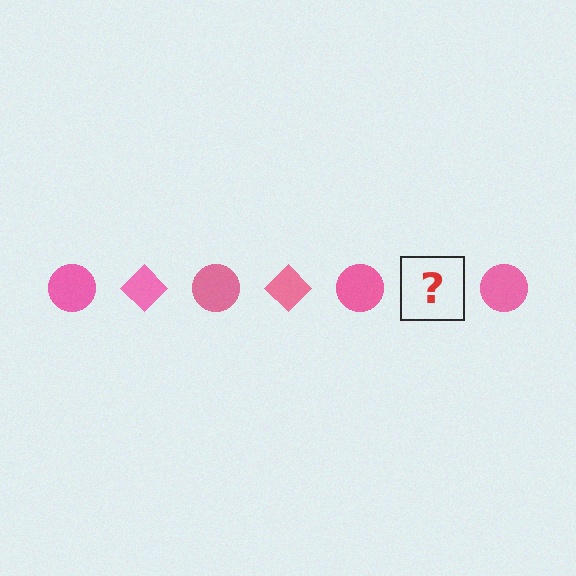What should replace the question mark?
The question mark should be replaced with a pink diamond.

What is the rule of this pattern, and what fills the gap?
The rule is that the pattern cycles through circle, diamond shapes in pink. The gap should be filled with a pink diamond.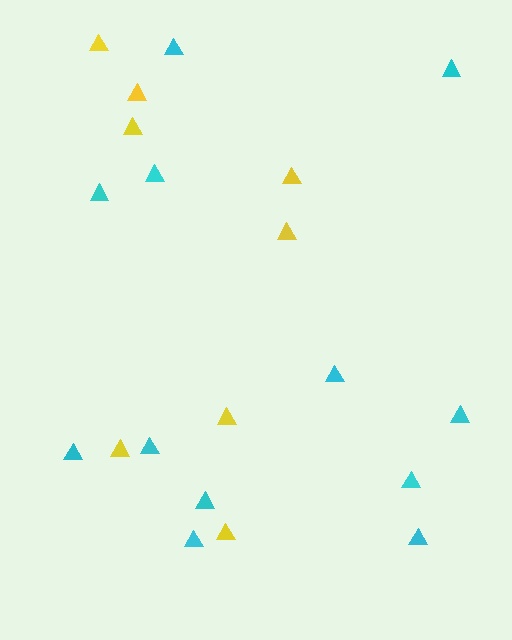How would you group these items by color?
There are 2 groups: one group of cyan triangles (12) and one group of yellow triangles (8).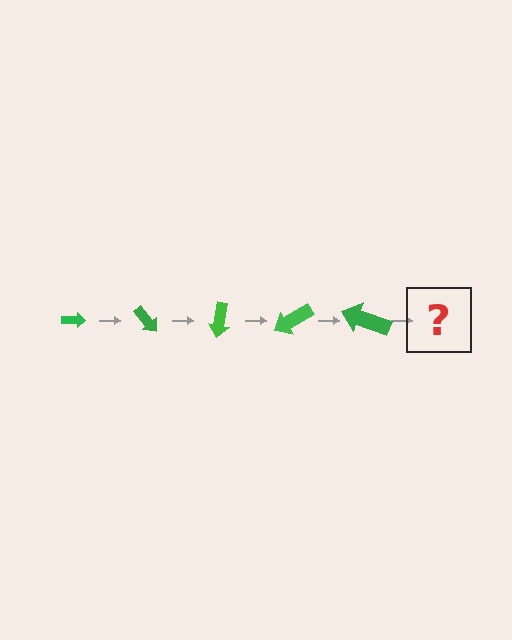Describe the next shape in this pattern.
It should be an arrow, larger than the previous one and rotated 250 degrees from the start.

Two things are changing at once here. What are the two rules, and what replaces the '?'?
The two rules are that the arrow grows larger each step and it rotates 50 degrees each step. The '?' should be an arrow, larger than the previous one and rotated 250 degrees from the start.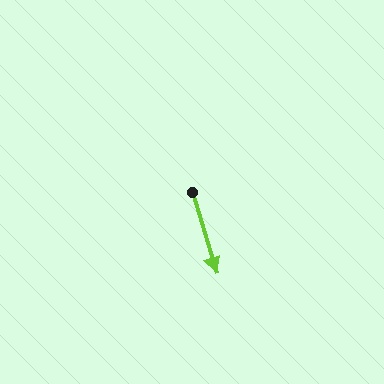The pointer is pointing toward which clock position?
Roughly 5 o'clock.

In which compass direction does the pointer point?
South.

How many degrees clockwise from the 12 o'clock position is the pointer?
Approximately 163 degrees.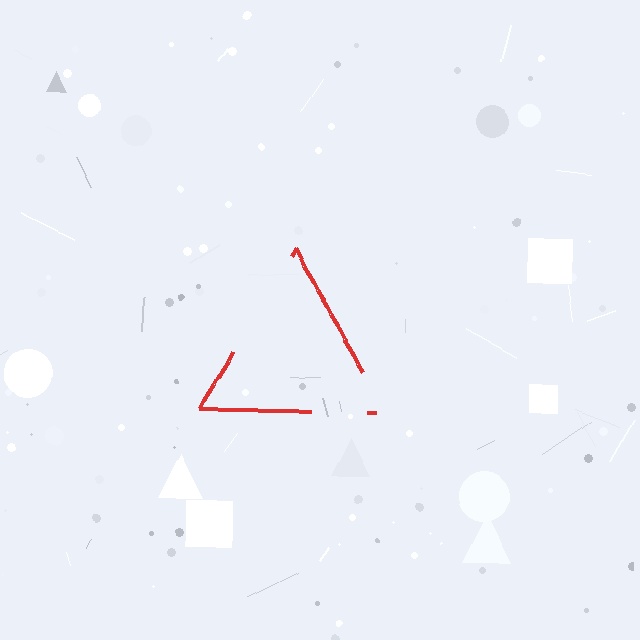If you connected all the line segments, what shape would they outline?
They would outline a triangle.